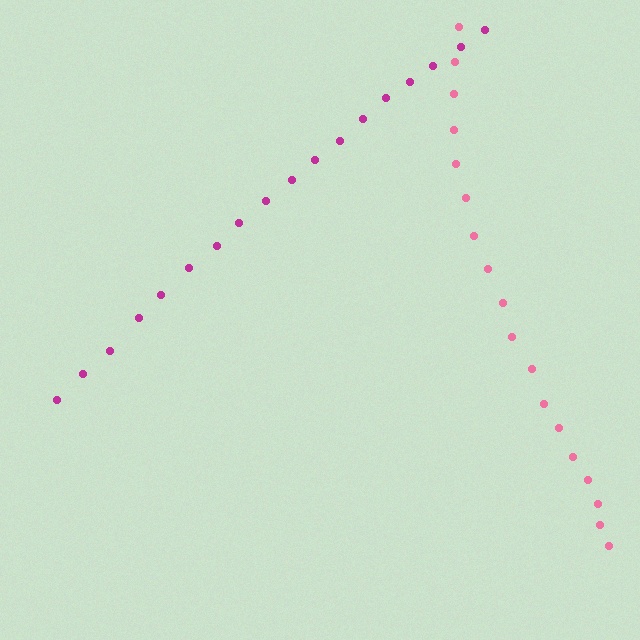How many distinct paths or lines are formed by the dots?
There are 2 distinct paths.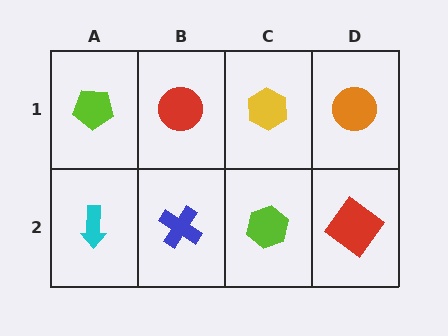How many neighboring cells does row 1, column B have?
3.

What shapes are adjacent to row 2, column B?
A red circle (row 1, column B), a cyan arrow (row 2, column A), a lime hexagon (row 2, column C).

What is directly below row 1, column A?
A cyan arrow.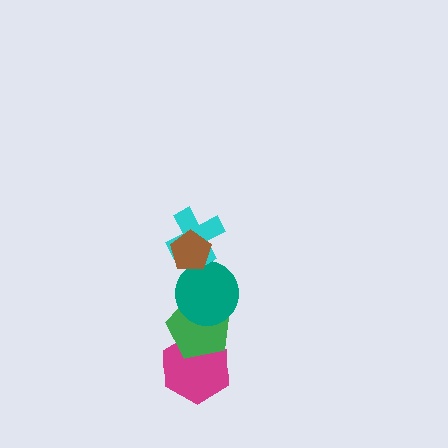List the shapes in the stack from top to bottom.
From top to bottom: the brown pentagon, the cyan cross, the teal circle, the green pentagon, the magenta hexagon.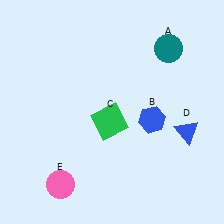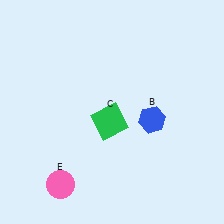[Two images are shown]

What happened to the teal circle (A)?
The teal circle (A) was removed in Image 2. It was in the top-right area of Image 1.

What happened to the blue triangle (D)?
The blue triangle (D) was removed in Image 2. It was in the bottom-right area of Image 1.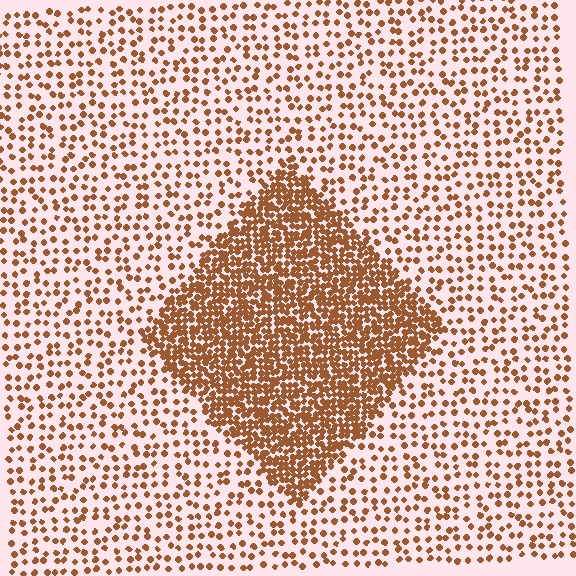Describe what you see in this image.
The image contains small brown elements arranged at two different densities. A diamond-shaped region is visible where the elements are more densely packed than the surrounding area.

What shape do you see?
I see a diamond.